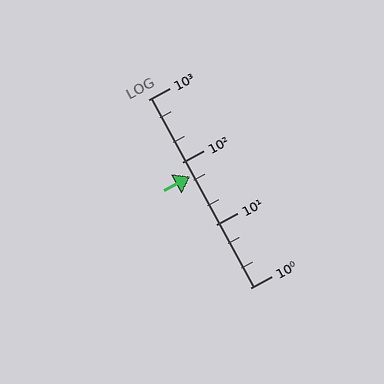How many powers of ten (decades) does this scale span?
The scale spans 3 decades, from 1 to 1000.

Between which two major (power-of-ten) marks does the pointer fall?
The pointer is between 10 and 100.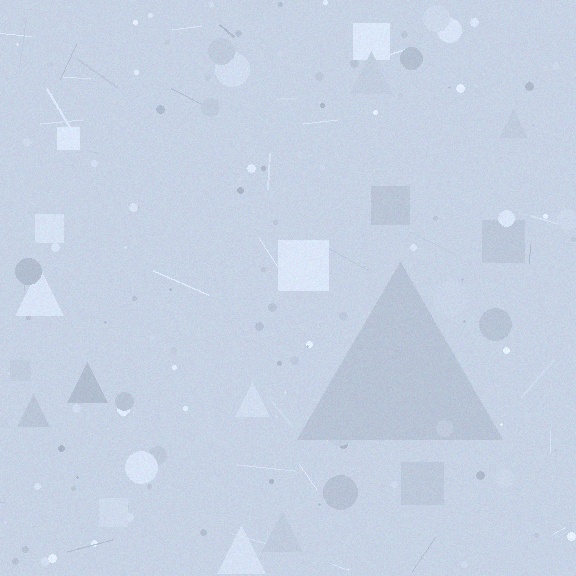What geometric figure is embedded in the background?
A triangle is embedded in the background.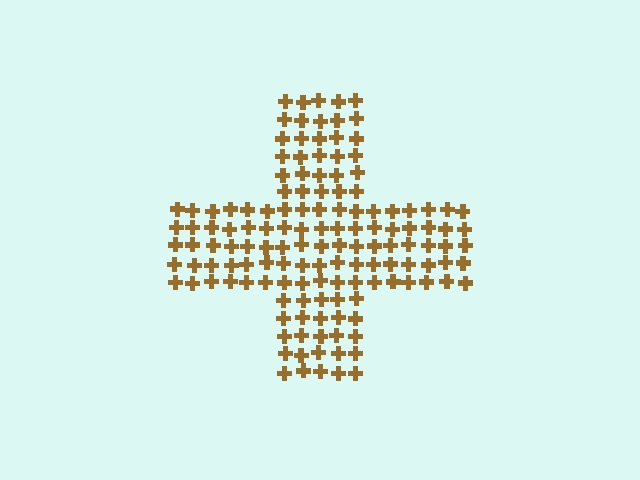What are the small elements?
The small elements are crosses.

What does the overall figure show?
The overall figure shows a cross.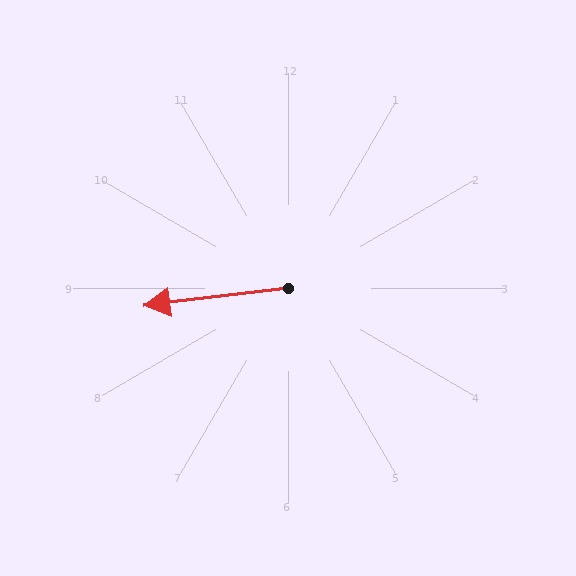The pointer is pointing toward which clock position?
Roughly 9 o'clock.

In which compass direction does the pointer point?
West.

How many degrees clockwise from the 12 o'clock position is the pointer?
Approximately 263 degrees.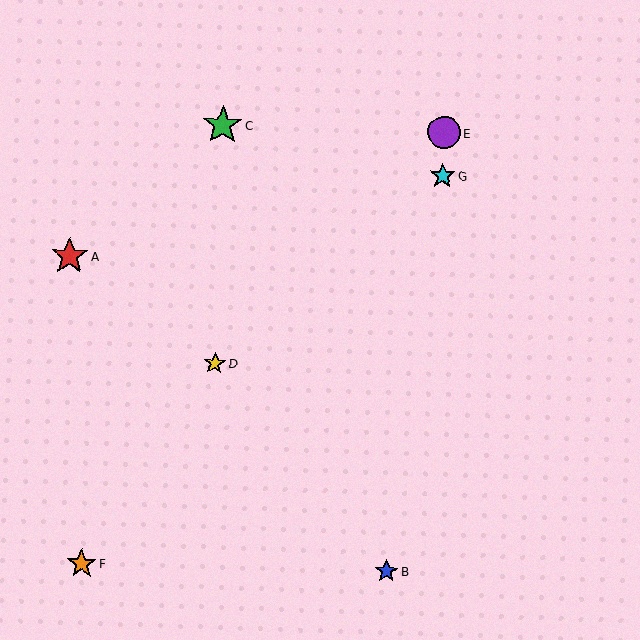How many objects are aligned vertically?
2 objects (E, G) are aligned vertically.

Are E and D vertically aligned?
No, E is at x≈444 and D is at x≈215.